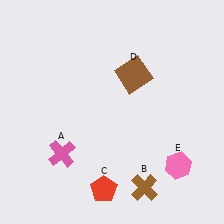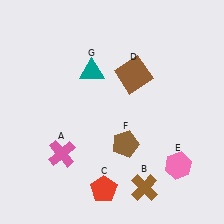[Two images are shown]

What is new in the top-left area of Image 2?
A teal triangle (G) was added in the top-left area of Image 2.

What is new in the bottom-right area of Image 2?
A brown pentagon (F) was added in the bottom-right area of Image 2.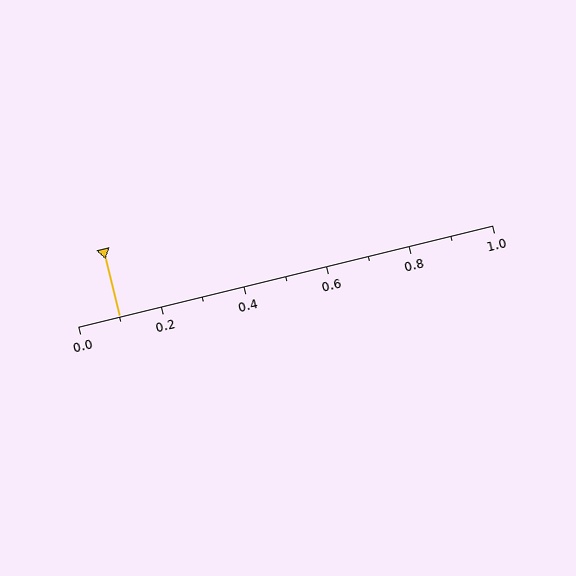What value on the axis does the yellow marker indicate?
The marker indicates approximately 0.1.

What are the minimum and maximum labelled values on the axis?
The axis runs from 0.0 to 1.0.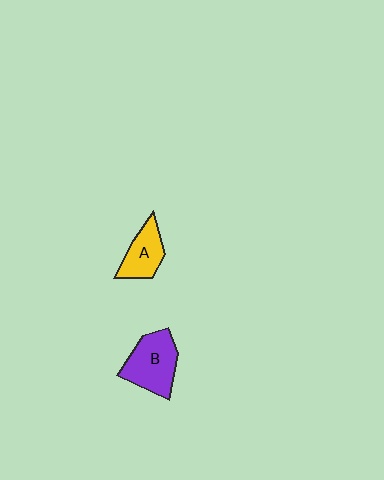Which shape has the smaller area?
Shape A (yellow).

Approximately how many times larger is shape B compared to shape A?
Approximately 1.4 times.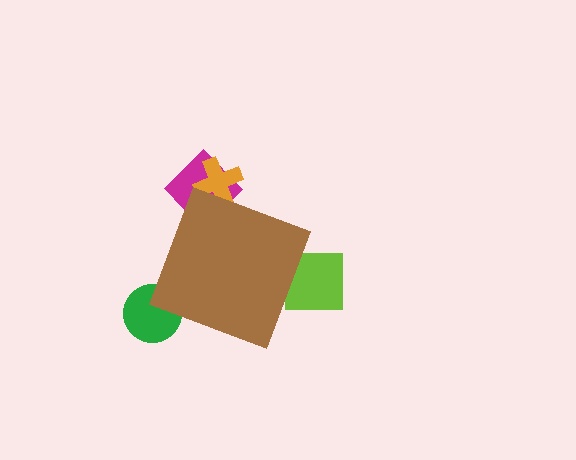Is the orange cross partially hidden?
Yes, the orange cross is partially hidden behind the brown diamond.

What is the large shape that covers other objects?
A brown diamond.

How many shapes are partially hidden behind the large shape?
4 shapes are partially hidden.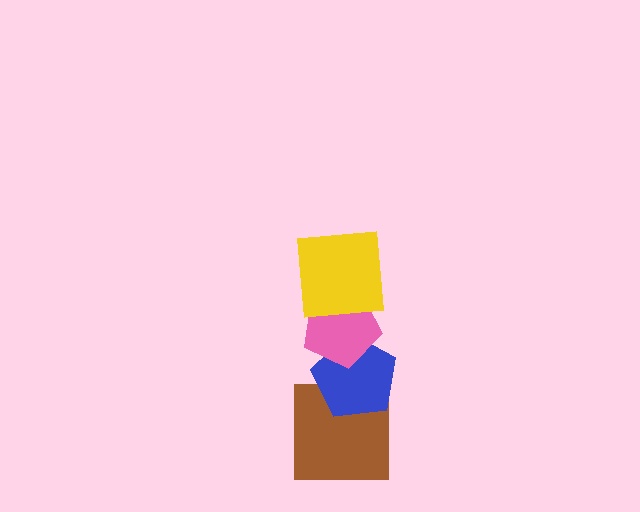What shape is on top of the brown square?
The blue pentagon is on top of the brown square.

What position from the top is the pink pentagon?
The pink pentagon is 2nd from the top.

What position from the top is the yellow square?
The yellow square is 1st from the top.